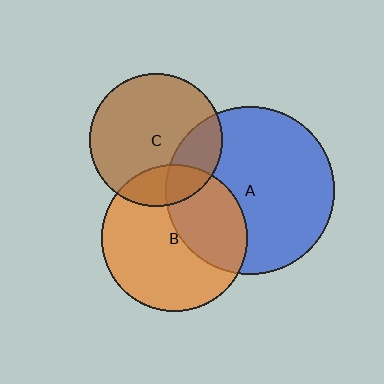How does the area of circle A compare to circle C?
Approximately 1.6 times.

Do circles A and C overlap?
Yes.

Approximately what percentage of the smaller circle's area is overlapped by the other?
Approximately 25%.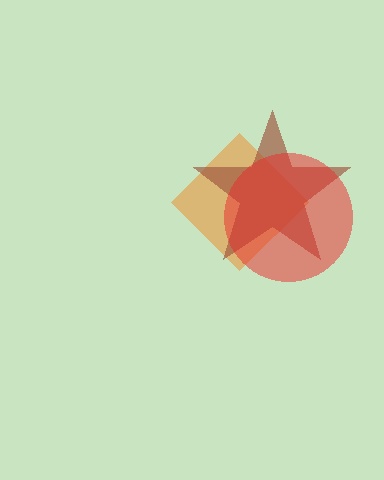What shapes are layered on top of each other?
The layered shapes are: an orange diamond, a brown star, a red circle.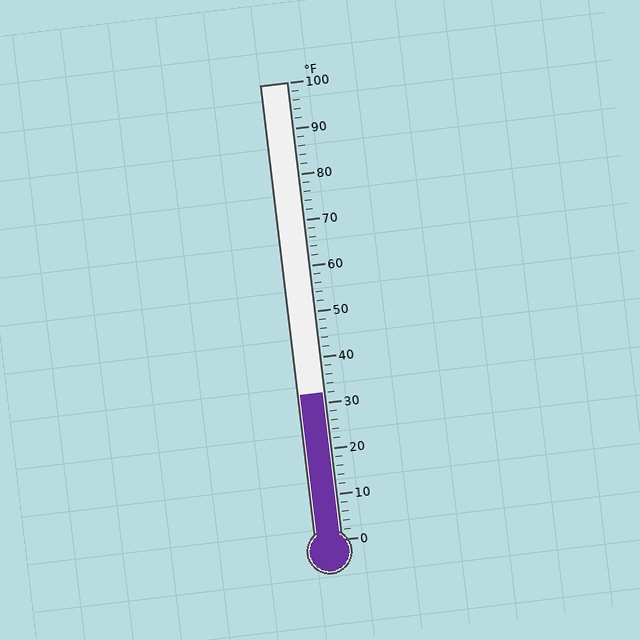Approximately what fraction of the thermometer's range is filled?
The thermometer is filled to approximately 30% of its range.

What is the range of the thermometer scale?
The thermometer scale ranges from 0°F to 100°F.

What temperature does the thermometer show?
The thermometer shows approximately 32°F.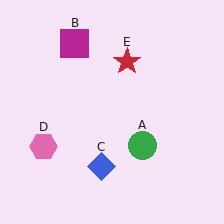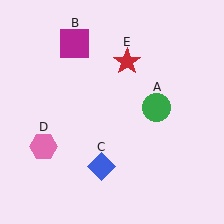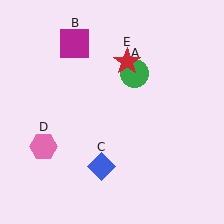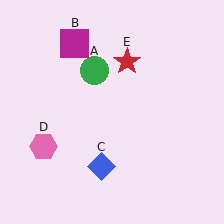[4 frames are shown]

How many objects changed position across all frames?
1 object changed position: green circle (object A).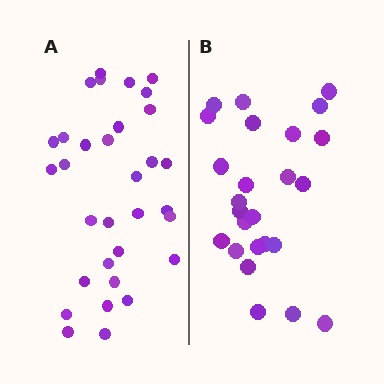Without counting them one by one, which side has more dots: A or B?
Region A (the left region) has more dots.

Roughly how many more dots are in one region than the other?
Region A has roughly 8 or so more dots than region B.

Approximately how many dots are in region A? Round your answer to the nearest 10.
About 30 dots. (The exact count is 32, which rounds to 30.)